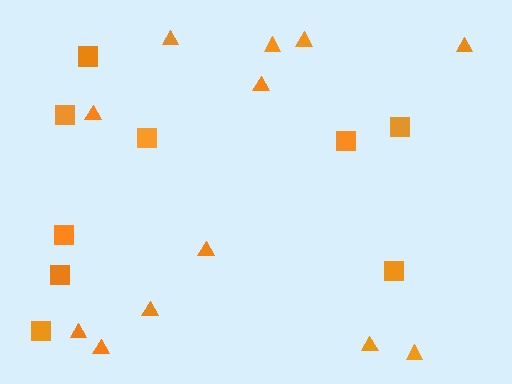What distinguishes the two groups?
There are 2 groups: one group of triangles (12) and one group of squares (9).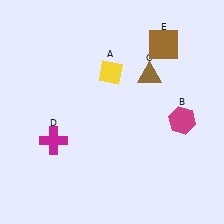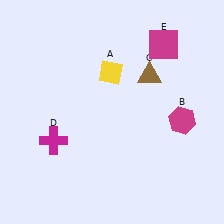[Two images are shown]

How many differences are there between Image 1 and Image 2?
There is 1 difference between the two images.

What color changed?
The square (E) changed from brown in Image 1 to magenta in Image 2.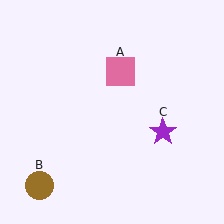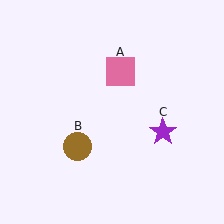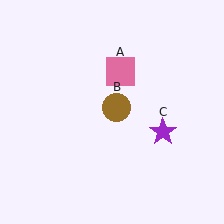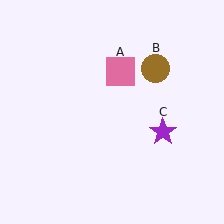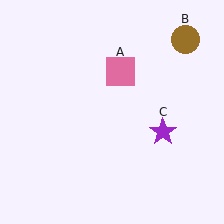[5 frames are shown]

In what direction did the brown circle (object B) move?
The brown circle (object B) moved up and to the right.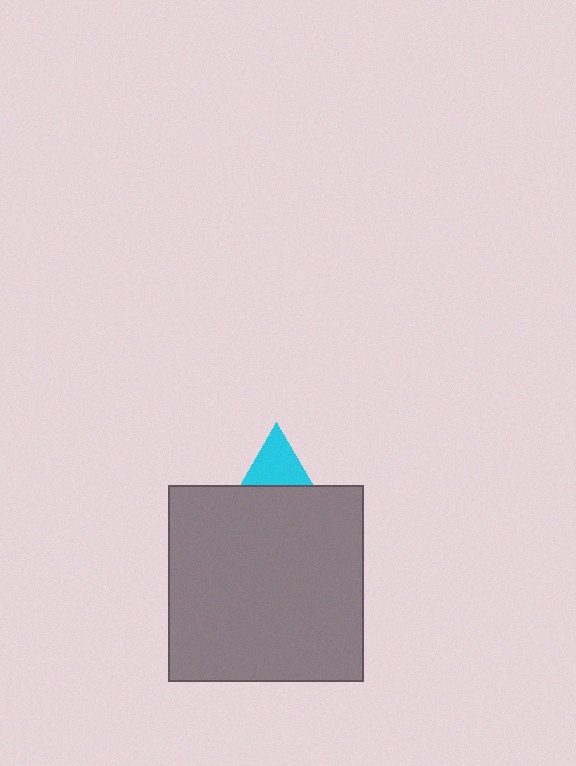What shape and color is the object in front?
The object in front is a gray square.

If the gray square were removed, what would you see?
You would see the complete cyan triangle.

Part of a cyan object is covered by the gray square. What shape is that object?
It is a triangle.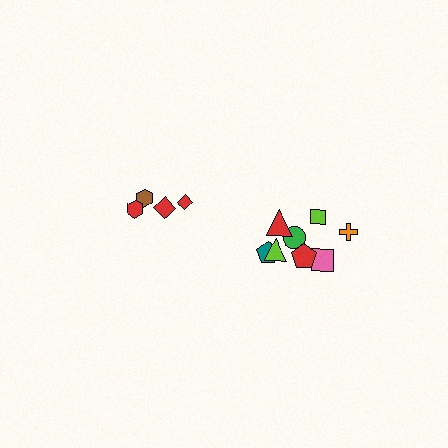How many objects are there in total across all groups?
There are 12 objects.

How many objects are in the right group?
There are 8 objects.